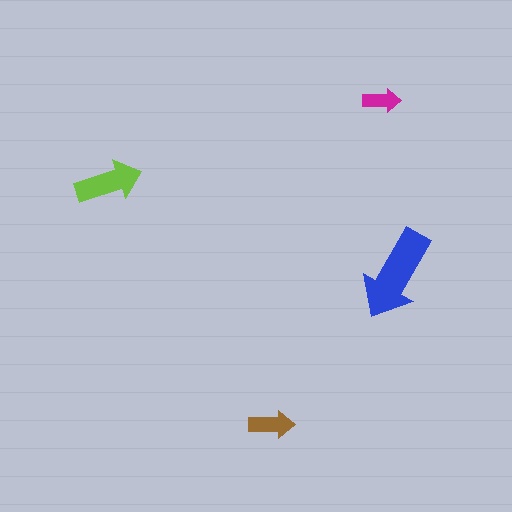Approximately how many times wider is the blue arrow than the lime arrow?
About 1.5 times wider.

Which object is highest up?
The magenta arrow is topmost.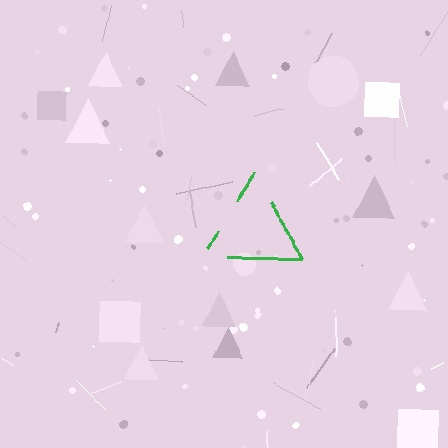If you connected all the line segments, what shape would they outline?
They would outline a triangle.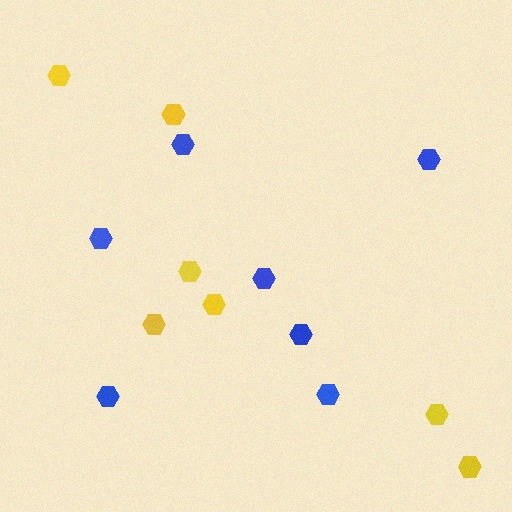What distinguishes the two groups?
There are 2 groups: one group of yellow hexagons (7) and one group of blue hexagons (7).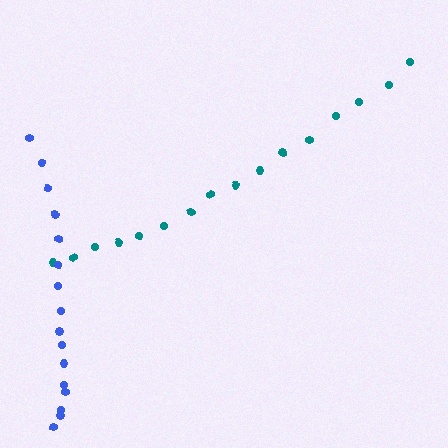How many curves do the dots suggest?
There are 2 distinct paths.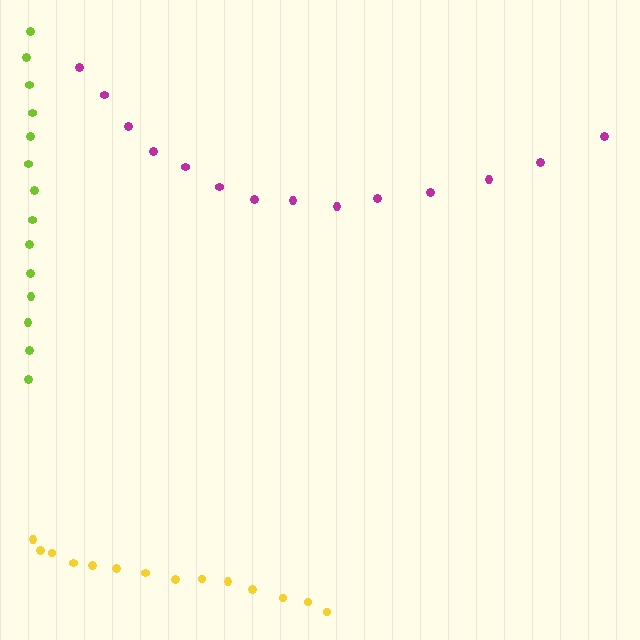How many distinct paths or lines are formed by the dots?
There are 3 distinct paths.